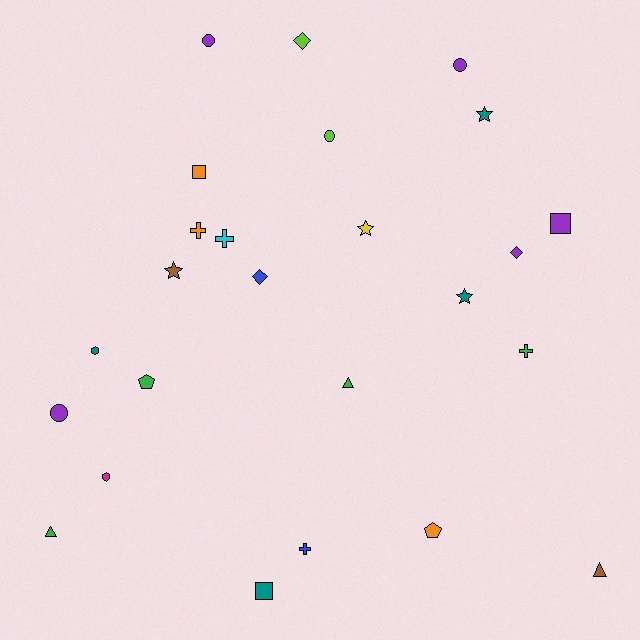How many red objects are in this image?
There are no red objects.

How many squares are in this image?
There are 3 squares.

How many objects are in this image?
There are 25 objects.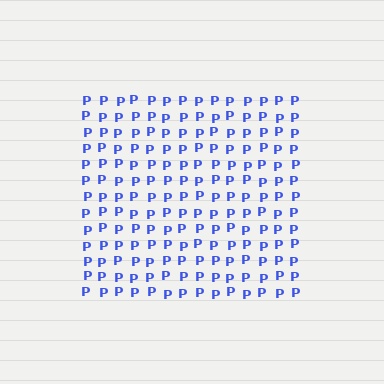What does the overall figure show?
The overall figure shows a square.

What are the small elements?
The small elements are letter P's.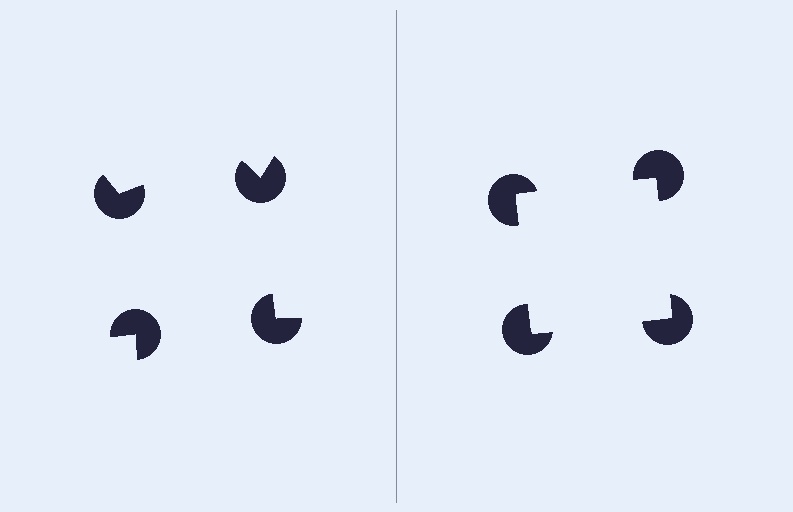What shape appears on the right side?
An illusory square.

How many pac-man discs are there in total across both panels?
8 — 4 on each side.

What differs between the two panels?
The pac-man discs are positioned identically on both sides; only the wedge orientations differ. On the right they align to a square; on the left they are misaligned.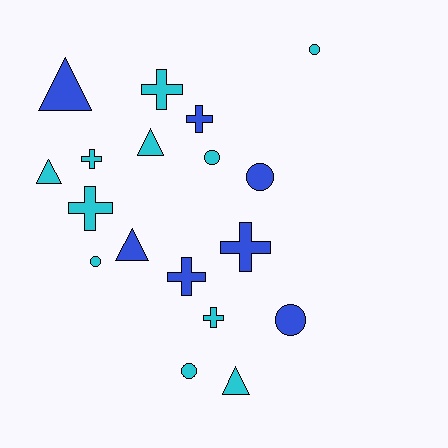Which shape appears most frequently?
Cross, with 7 objects.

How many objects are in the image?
There are 18 objects.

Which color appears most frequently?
Cyan, with 11 objects.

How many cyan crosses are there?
There are 4 cyan crosses.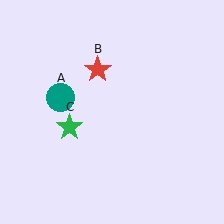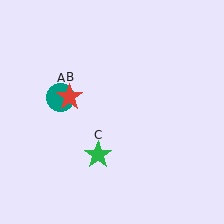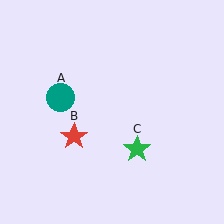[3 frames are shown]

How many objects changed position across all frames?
2 objects changed position: red star (object B), green star (object C).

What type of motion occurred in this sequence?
The red star (object B), green star (object C) rotated counterclockwise around the center of the scene.